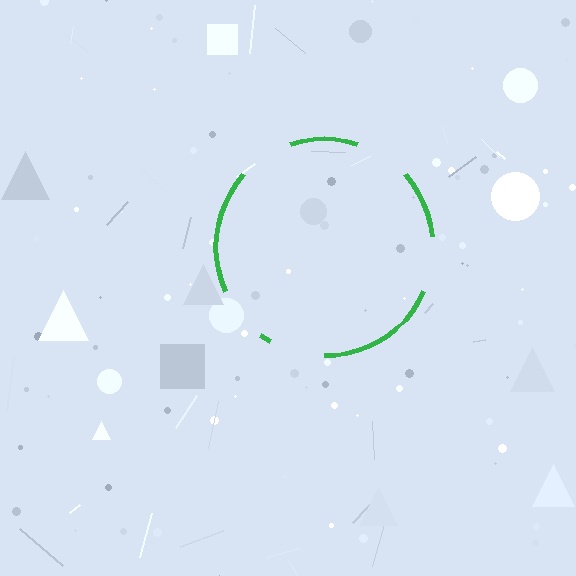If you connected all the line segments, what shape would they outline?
They would outline a circle.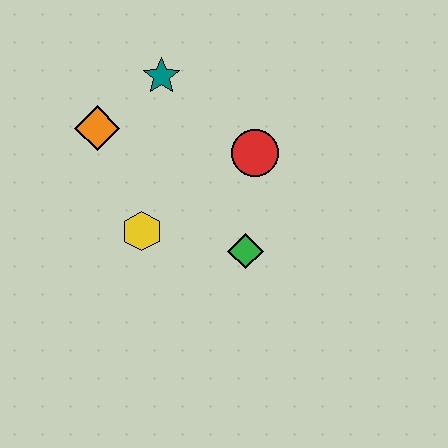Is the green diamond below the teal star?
Yes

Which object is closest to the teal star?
The orange diamond is closest to the teal star.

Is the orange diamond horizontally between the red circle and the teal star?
No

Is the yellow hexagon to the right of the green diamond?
No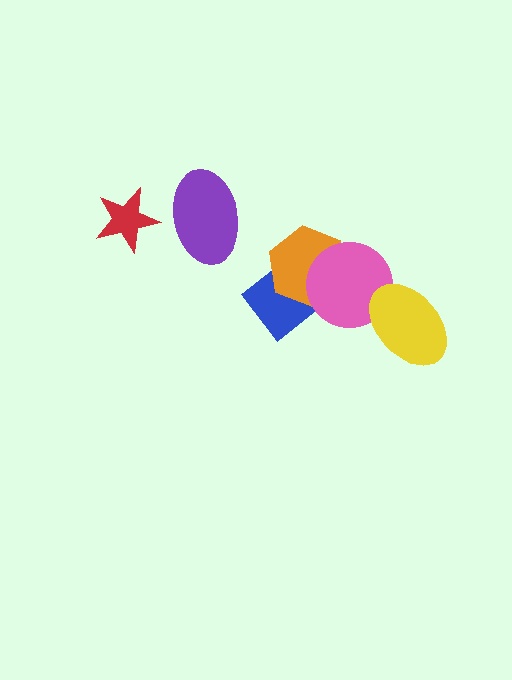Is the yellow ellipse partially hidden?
No, no other shape covers it.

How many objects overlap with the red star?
0 objects overlap with the red star.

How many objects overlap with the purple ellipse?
0 objects overlap with the purple ellipse.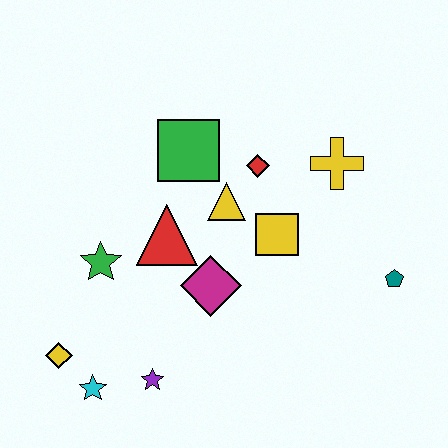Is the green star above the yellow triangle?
No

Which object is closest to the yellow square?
The yellow triangle is closest to the yellow square.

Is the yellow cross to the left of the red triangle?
No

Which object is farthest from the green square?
The cyan star is farthest from the green square.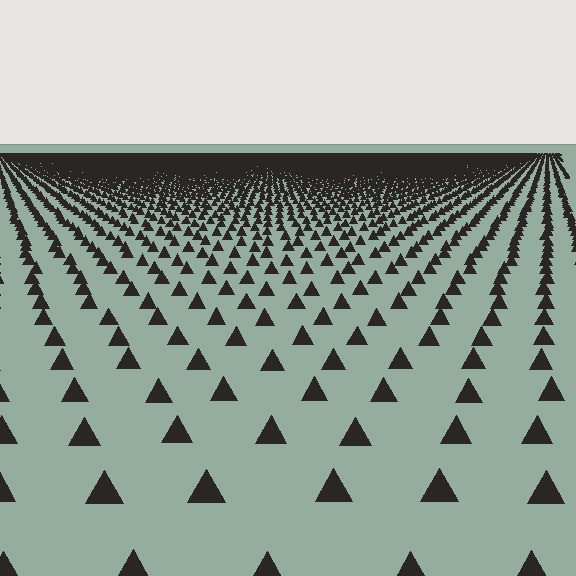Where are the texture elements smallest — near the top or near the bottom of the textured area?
Near the top.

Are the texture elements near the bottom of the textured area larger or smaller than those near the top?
Larger. Near the bottom, elements are closer to the viewer and appear at a bigger on-screen size.